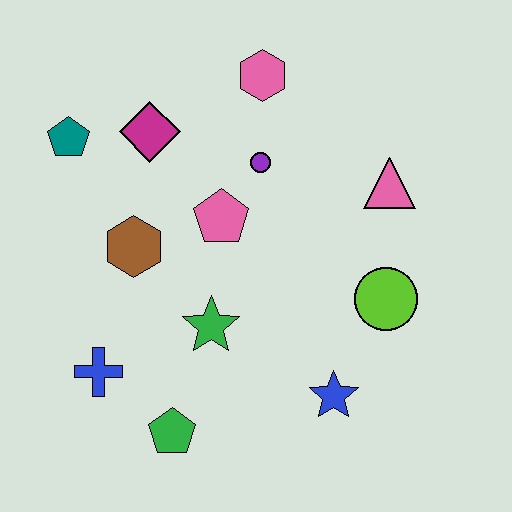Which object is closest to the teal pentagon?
The magenta diamond is closest to the teal pentagon.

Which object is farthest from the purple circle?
The green pentagon is farthest from the purple circle.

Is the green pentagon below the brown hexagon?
Yes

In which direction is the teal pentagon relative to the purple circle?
The teal pentagon is to the left of the purple circle.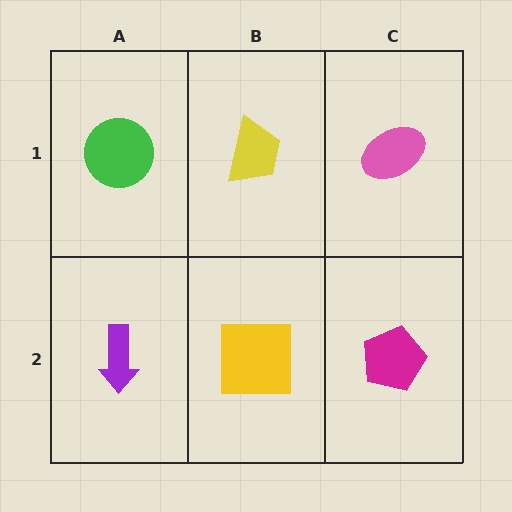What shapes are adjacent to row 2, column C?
A pink ellipse (row 1, column C), a yellow square (row 2, column B).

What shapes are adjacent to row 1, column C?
A magenta pentagon (row 2, column C), a yellow trapezoid (row 1, column B).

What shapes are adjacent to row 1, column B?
A yellow square (row 2, column B), a green circle (row 1, column A), a pink ellipse (row 1, column C).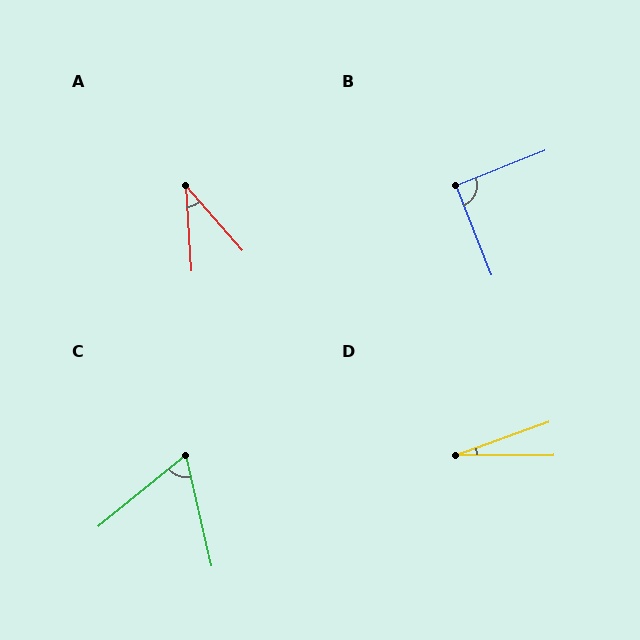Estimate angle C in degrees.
Approximately 64 degrees.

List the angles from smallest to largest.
D (19°), A (37°), C (64°), B (90°).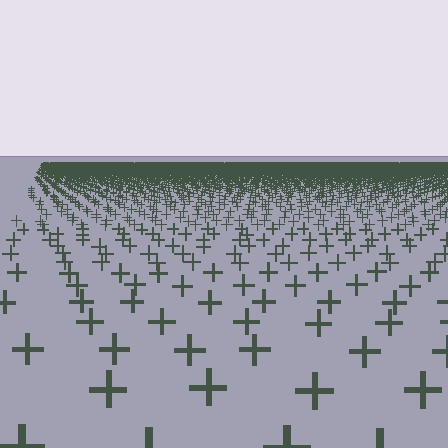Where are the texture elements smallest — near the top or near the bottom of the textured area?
Near the top.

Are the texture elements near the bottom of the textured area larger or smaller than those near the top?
Larger. Near the bottom, elements are closer to the viewer and appear at a bigger on-screen size.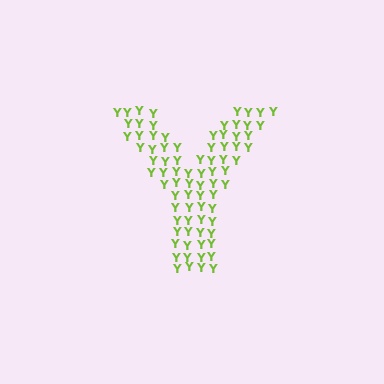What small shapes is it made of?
It is made of small letter Y's.